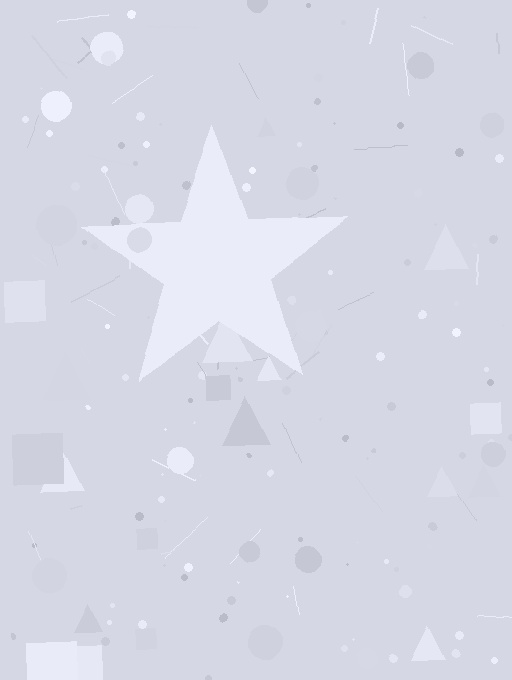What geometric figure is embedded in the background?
A star is embedded in the background.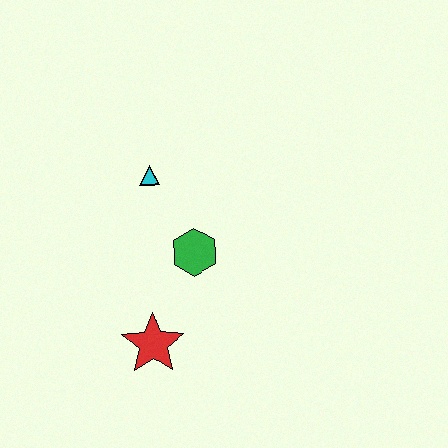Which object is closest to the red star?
The green hexagon is closest to the red star.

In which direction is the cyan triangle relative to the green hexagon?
The cyan triangle is above the green hexagon.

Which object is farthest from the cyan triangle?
The red star is farthest from the cyan triangle.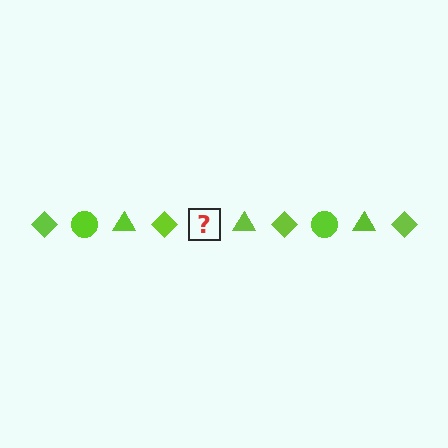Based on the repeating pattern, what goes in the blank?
The blank should be a lime circle.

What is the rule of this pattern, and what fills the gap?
The rule is that the pattern cycles through diamond, circle, triangle shapes in lime. The gap should be filled with a lime circle.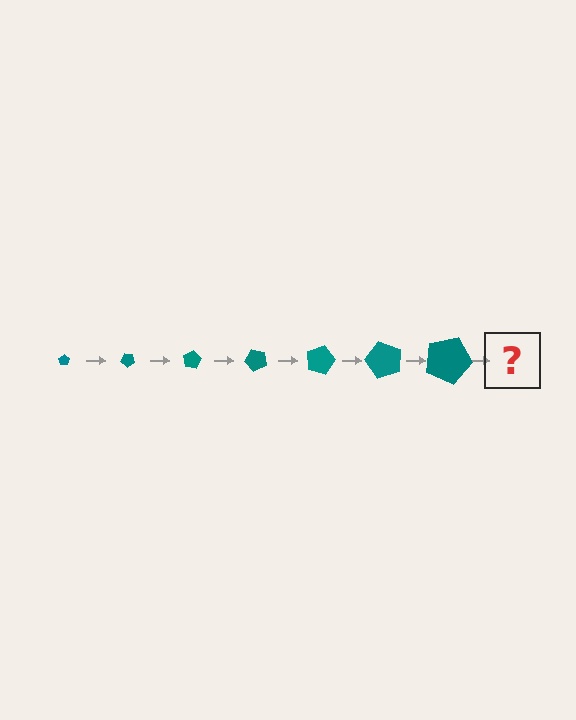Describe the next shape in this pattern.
It should be a pentagon, larger than the previous one and rotated 280 degrees from the start.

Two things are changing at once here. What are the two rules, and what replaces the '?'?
The two rules are that the pentagon grows larger each step and it rotates 40 degrees each step. The '?' should be a pentagon, larger than the previous one and rotated 280 degrees from the start.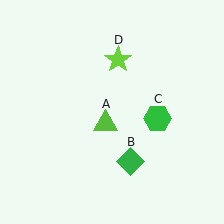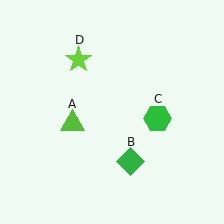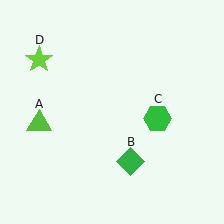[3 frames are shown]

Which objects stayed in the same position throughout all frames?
Green diamond (object B) and green hexagon (object C) remained stationary.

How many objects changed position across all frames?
2 objects changed position: lime triangle (object A), lime star (object D).